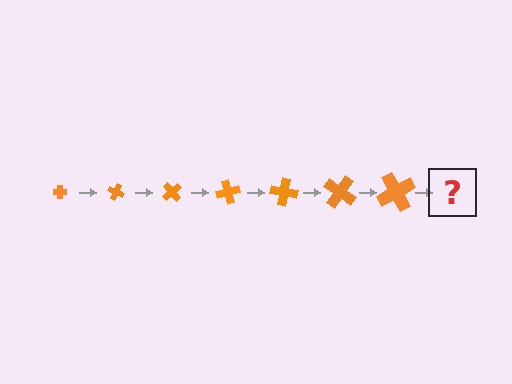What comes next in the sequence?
The next element should be a cross, larger than the previous one and rotated 175 degrees from the start.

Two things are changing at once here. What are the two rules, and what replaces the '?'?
The two rules are that the cross grows larger each step and it rotates 25 degrees each step. The '?' should be a cross, larger than the previous one and rotated 175 degrees from the start.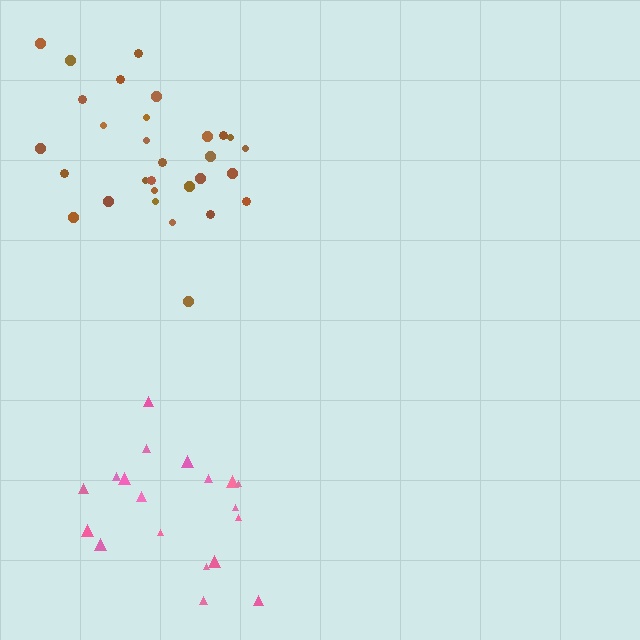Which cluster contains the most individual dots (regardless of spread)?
Brown (30).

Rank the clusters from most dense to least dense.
brown, pink.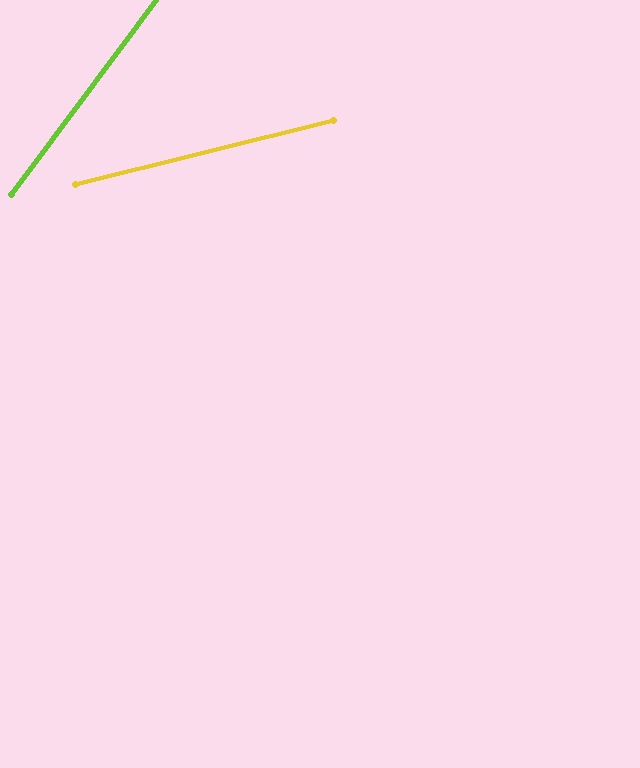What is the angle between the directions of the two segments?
Approximately 39 degrees.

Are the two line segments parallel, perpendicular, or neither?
Neither parallel nor perpendicular — they differ by about 39°.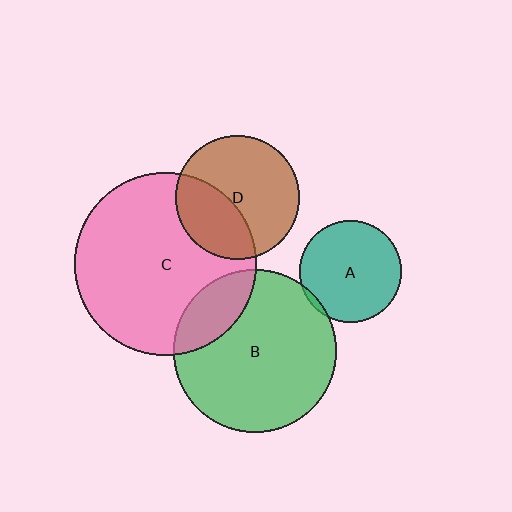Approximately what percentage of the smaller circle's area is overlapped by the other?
Approximately 20%.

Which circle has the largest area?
Circle C (pink).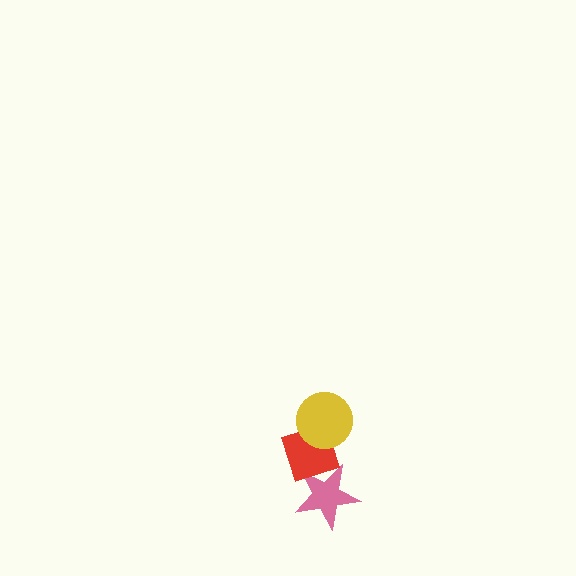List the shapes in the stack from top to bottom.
From top to bottom: the yellow circle, the red diamond, the pink star.